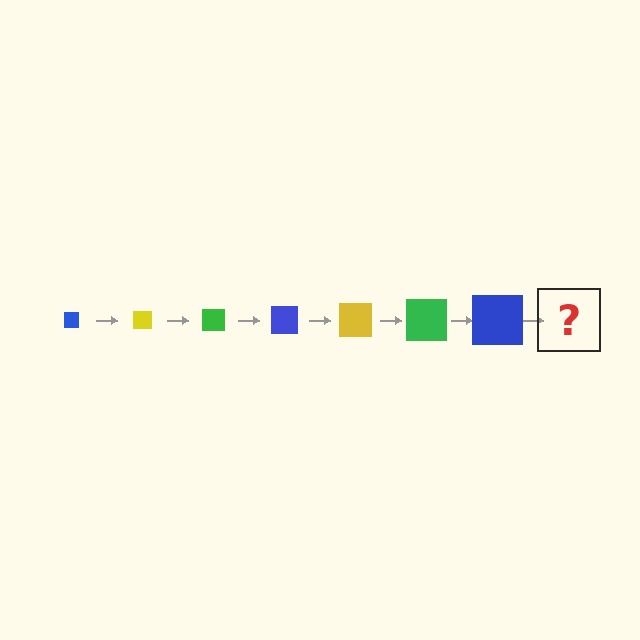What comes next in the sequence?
The next element should be a yellow square, larger than the previous one.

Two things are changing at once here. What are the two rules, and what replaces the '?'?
The two rules are that the square grows larger each step and the color cycles through blue, yellow, and green. The '?' should be a yellow square, larger than the previous one.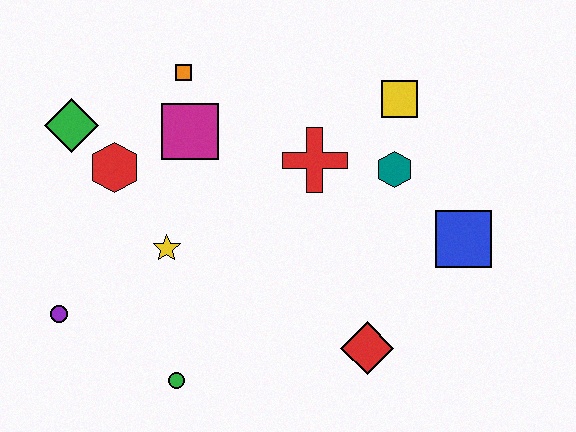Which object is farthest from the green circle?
The yellow square is farthest from the green circle.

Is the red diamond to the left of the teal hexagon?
Yes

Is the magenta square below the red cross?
No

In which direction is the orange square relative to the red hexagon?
The orange square is above the red hexagon.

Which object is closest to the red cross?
The teal hexagon is closest to the red cross.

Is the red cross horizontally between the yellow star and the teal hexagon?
Yes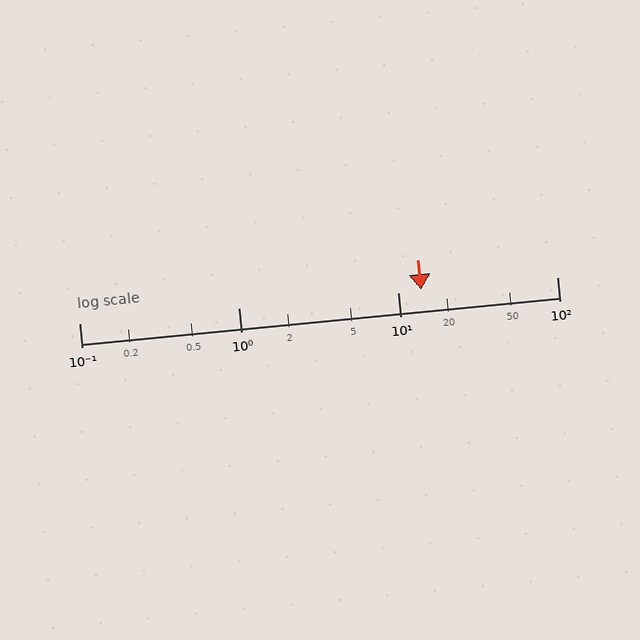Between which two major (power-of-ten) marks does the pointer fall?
The pointer is between 10 and 100.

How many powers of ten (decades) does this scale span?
The scale spans 3 decades, from 0.1 to 100.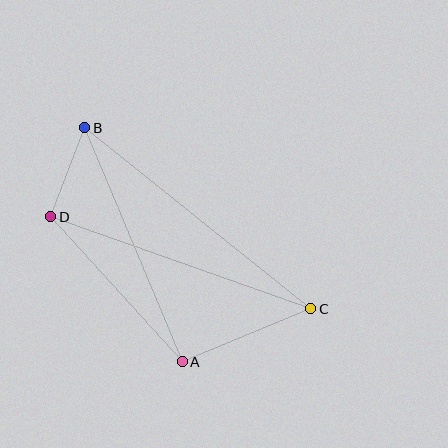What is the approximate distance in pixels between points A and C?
The distance between A and C is approximately 139 pixels.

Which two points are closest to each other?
Points B and D are closest to each other.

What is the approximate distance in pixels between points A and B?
The distance between A and B is approximately 254 pixels.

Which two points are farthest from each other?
Points B and C are farthest from each other.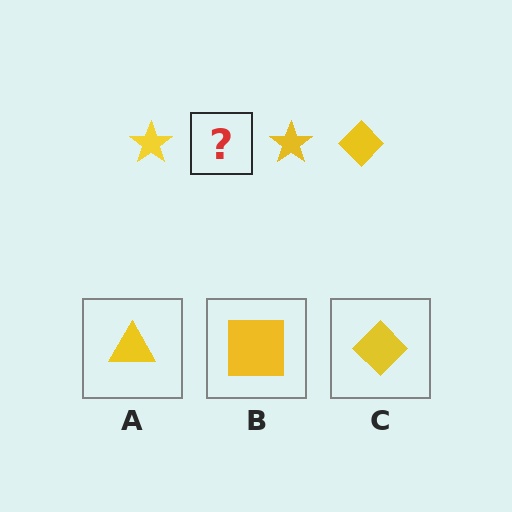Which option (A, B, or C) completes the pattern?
C.